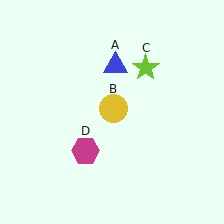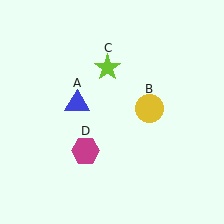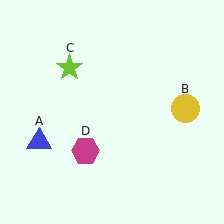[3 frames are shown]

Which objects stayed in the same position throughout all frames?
Magenta hexagon (object D) remained stationary.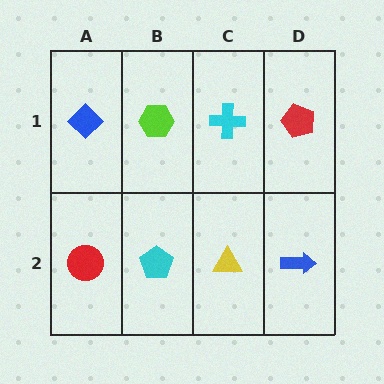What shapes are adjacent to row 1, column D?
A blue arrow (row 2, column D), a cyan cross (row 1, column C).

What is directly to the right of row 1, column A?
A lime hexagon.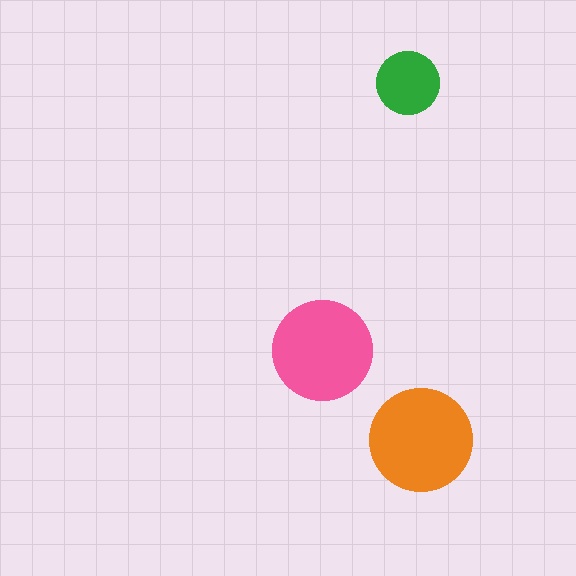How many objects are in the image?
There are 3 objects in the image.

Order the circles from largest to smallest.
the orange one, the pink one, the green one.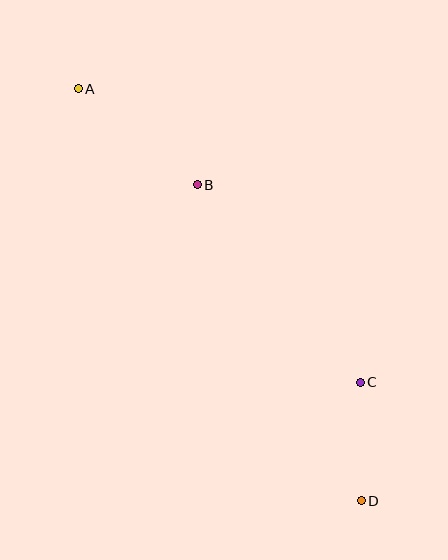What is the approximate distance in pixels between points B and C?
The distance between B and C is approximately 257 pixels.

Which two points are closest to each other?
Points C and D are closest to each other.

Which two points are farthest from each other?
Points A and D are farthest from each other.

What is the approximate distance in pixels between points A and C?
The distance between A and C is approximately 408 pixels.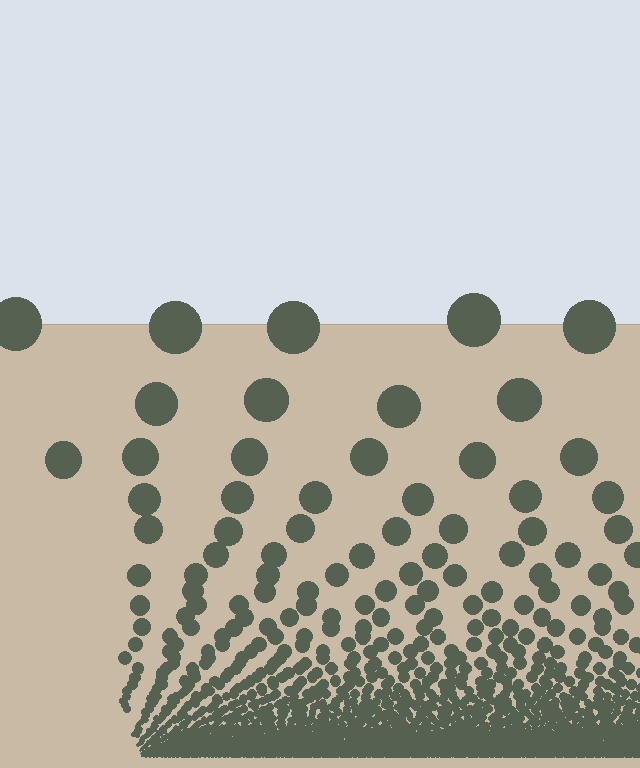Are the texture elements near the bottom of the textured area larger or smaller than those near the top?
Smaller. The gradient is inverted — elements near the bottom are smaller and denser.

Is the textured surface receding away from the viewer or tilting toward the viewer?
The surface appears to tilt toward the viewer. Texture elements get larger and sparser toward the top.